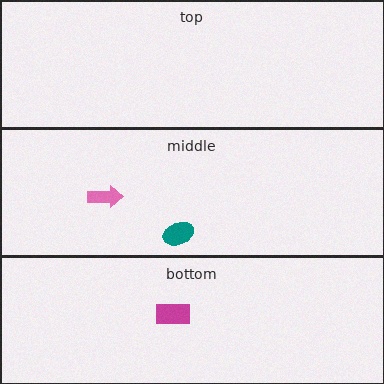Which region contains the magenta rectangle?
The bottom region.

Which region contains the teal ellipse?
The middle region.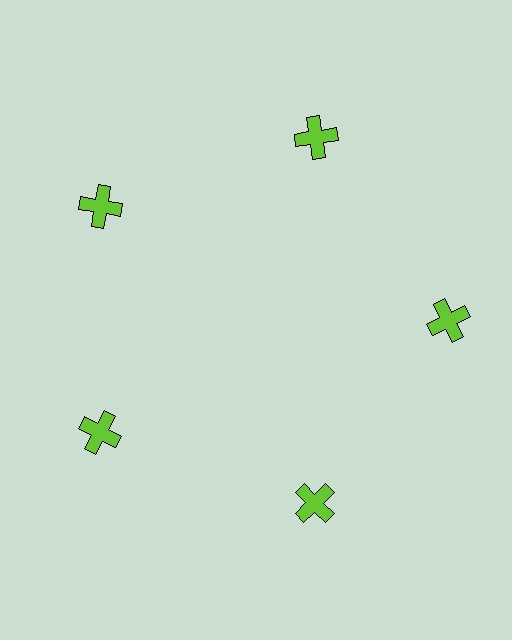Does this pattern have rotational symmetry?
Yes, this pattern has 5-fold rotational symmetry. It looks the same after rotating 72 degrees around the center.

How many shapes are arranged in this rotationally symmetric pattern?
There are 5 shapes, arranged in 5 groups of 1.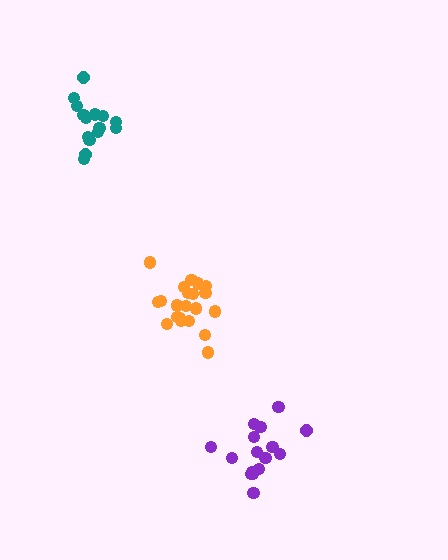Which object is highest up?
The teal cluster is topmost.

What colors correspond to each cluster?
The clusters are colored: teal, purple, orange.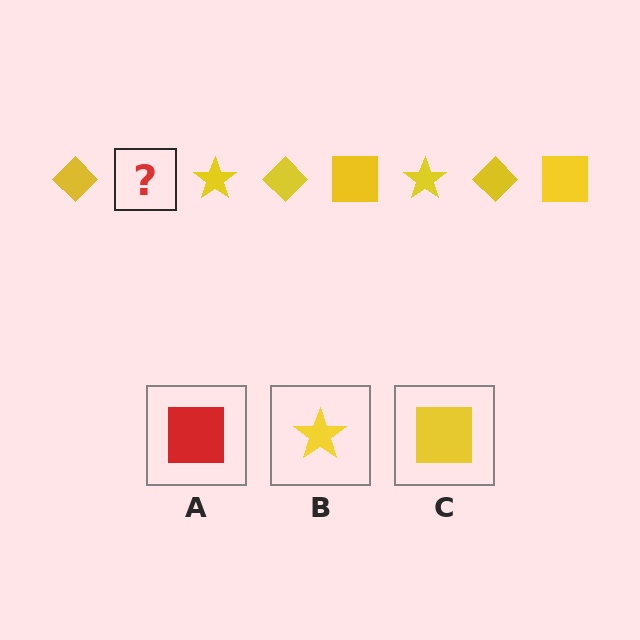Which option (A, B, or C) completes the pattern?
C.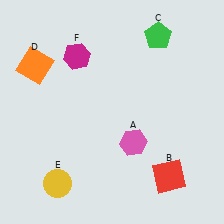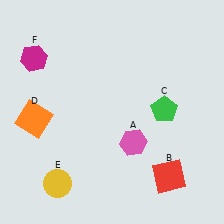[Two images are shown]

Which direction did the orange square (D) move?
The orange square (D) moved down.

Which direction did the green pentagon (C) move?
The green pentagon (C) moved down.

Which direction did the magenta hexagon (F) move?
The magenta hexagon (F) moved left.